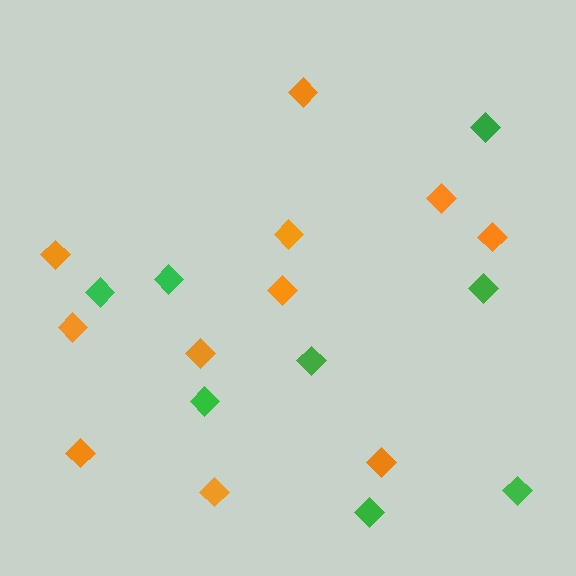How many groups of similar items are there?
There are 2 groups: one group of orange diamonds (11) and one group of green diamonds (8).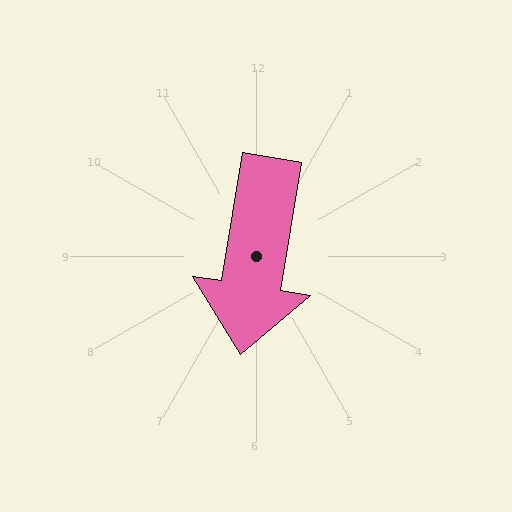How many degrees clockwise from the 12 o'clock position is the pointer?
Approximately 189 degrees.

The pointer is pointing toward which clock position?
Roughly 6 o'clock.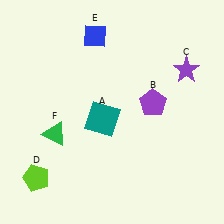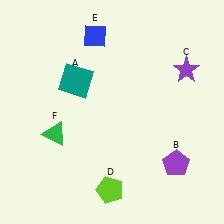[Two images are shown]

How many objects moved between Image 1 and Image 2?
3 objects moved between the two images.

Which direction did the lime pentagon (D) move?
The lime pentagon (D) moved right.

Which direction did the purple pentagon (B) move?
The purple pentagon (B) moved down.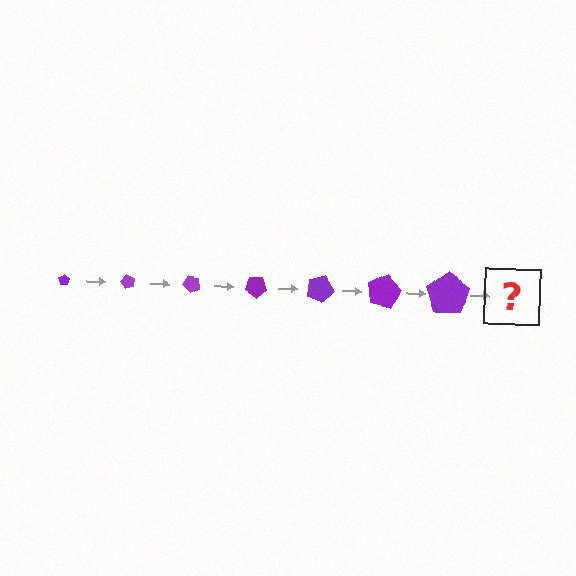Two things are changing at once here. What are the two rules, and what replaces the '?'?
The two rules are that the pentagon grows larger each step and it rotates 60 degrees each step. The '?' should be a pentagon, larger than the previous one and rotated 420 degrees from the start.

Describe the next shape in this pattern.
It should be a pentagon, larger than the previous one and rotated 420 degrees from the start.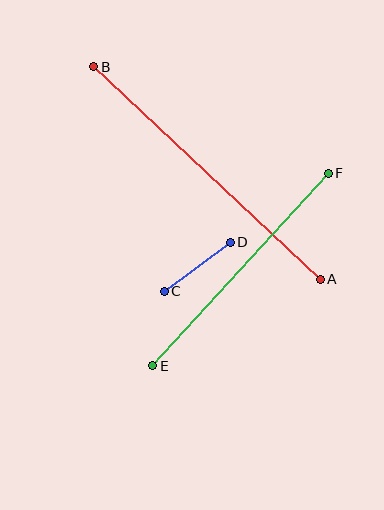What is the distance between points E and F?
The distance is approximately 261 pixels.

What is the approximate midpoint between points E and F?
The midpoint is at approximately (241, 270) pixels.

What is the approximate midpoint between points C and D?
The midpoint is at approximately (197, 267) pixels.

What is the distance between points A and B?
The distance is approximately 310 pixels.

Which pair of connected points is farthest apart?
Points A and B are farthest apart.